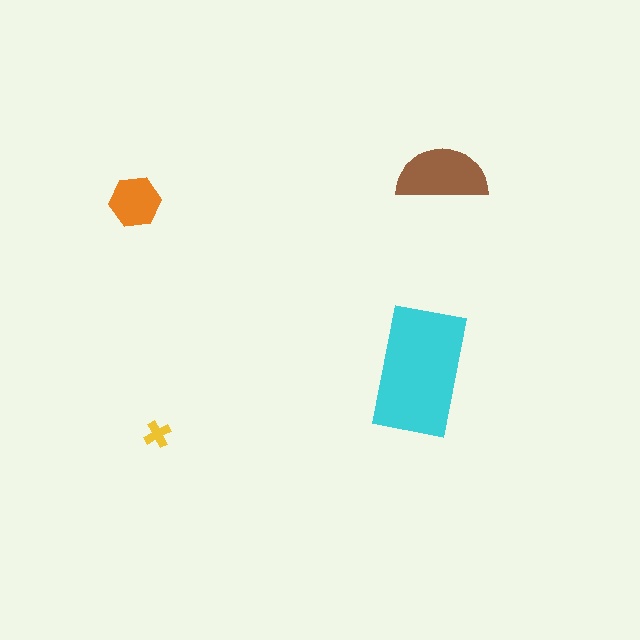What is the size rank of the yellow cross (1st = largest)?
4th.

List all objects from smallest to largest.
The yellow cross, the orange hexagon, the brown semicircle, the cyan rectangle.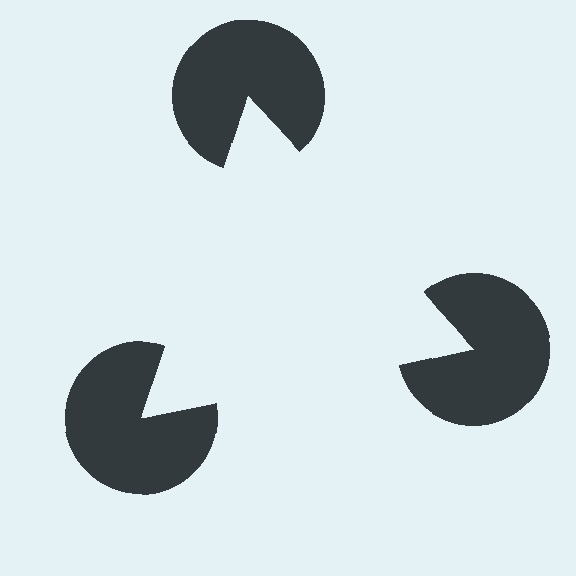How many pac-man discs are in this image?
There are 3 — one at each vertex of the illusory triangle.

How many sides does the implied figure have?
3 sides.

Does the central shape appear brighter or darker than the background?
It typically appears slightly brighter than the background, even though no actual brightness change is drawn.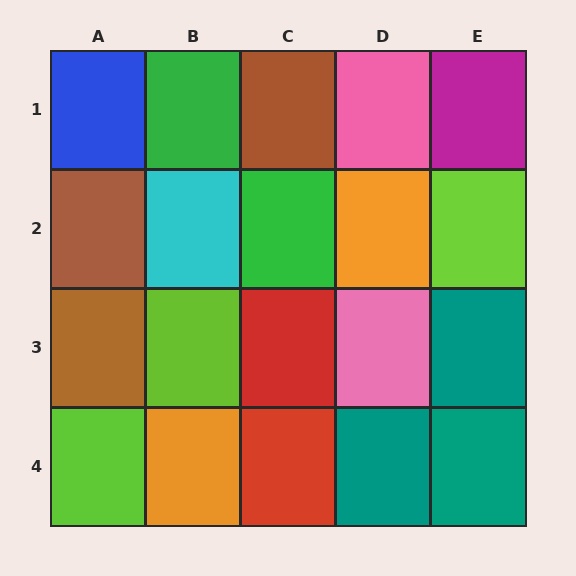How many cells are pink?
2 cells are pink.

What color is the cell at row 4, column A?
Lime.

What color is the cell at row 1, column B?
Green.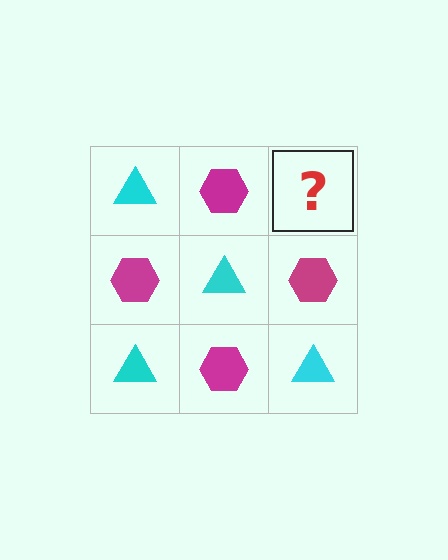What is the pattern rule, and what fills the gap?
The rule is that it alternates cyan triangle and magenta hexagon in a checkerboard pattern. The gap should be filled with a cyan triangle.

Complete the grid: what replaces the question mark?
The question mark should be replaced with a cyan triangle.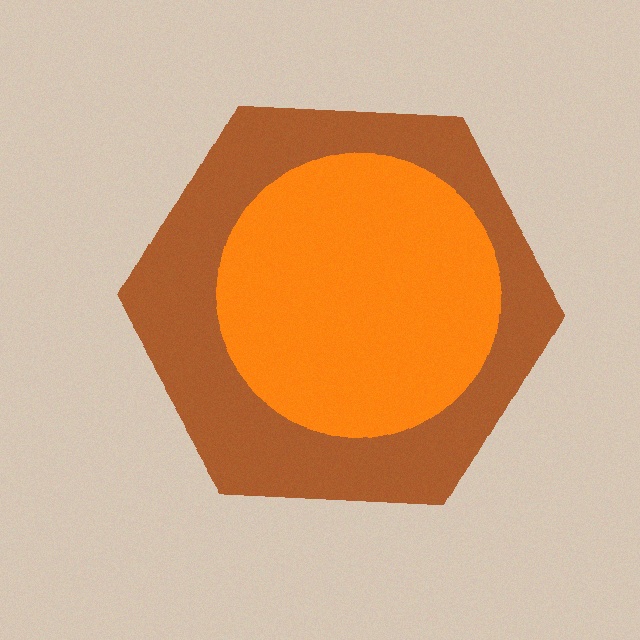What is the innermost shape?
The orange circle.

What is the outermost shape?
The brown hexagon.